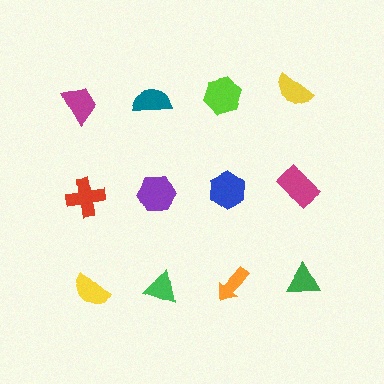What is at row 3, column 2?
A green triangle.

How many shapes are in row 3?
4 shapes.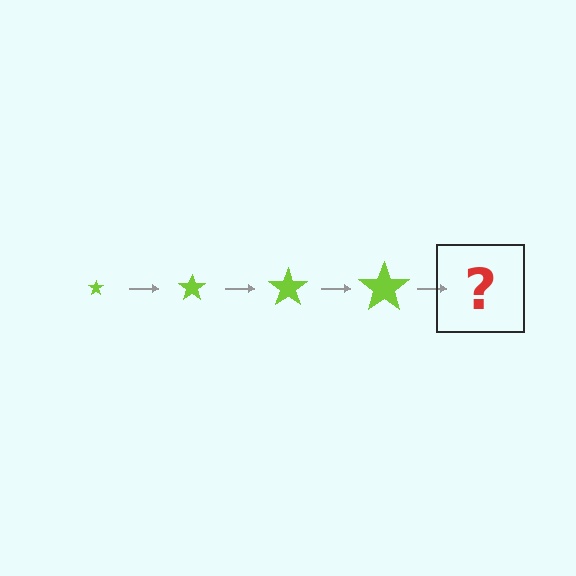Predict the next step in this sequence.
The next step is a lime star, larger than the previous one.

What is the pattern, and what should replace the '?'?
The pattern is that the star gets progressively larger each step. The '?' should be a lime star, larger than the previous one.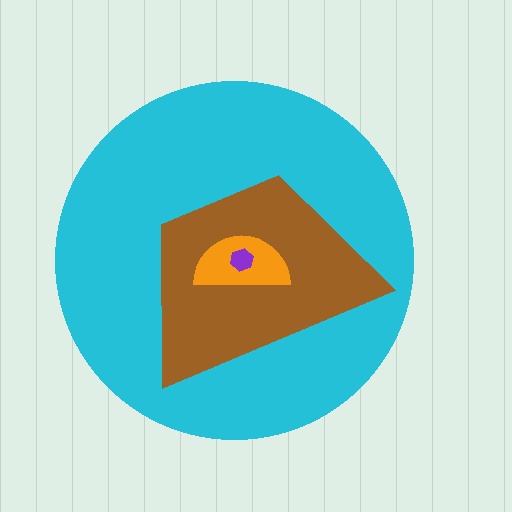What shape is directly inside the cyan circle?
The brown trapezoid.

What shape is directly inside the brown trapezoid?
The orange semicircle.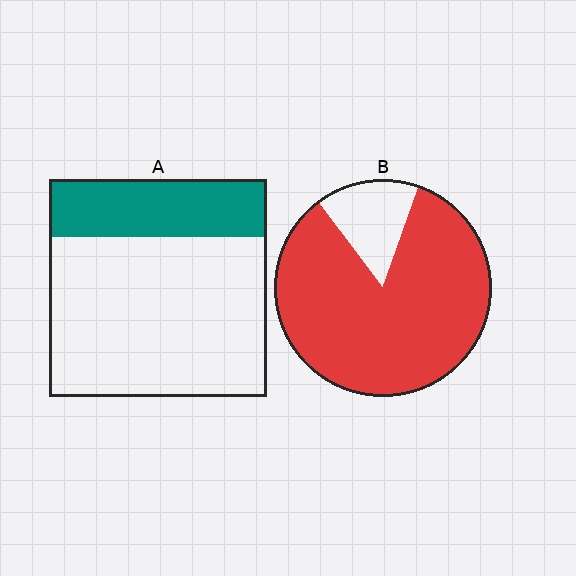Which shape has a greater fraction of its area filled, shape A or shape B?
Shape B.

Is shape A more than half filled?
No.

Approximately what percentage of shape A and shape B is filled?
A is approximately 25% and B is approximately 85%.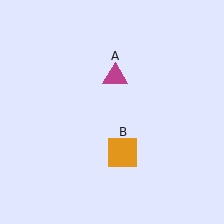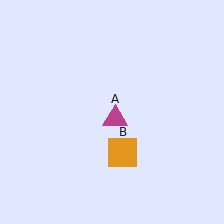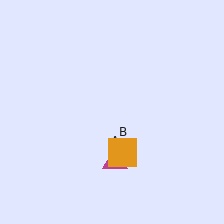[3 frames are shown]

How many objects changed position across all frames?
1 object changed position: magenta triangle (object A).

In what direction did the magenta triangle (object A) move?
The magenta triangle (object A) moved down.